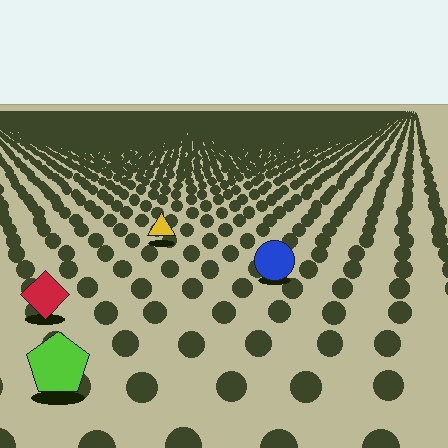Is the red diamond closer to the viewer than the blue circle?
Yes. The red diamond is closer — you can tell from the texture gradient: the ground texture is coarser near it.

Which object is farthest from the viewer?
The yellow triangle is farthest from the viewer. It appears smaller and the ground texture around it is denser.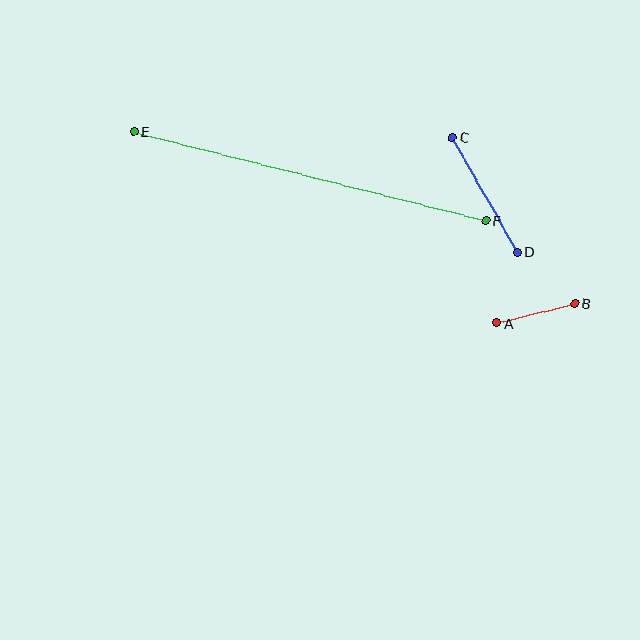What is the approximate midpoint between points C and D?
The midpoint is at approximately (485, 195) pixels.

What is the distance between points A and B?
The distance is approximately 80 pixels.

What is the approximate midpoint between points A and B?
The midpoint is at approximately (536, 313) pixels.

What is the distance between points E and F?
The distance is approximately 363 pixels.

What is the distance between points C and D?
The distance is approximately 132 pixels.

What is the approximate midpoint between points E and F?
The midpoint is at approximately (310, 176) pixels.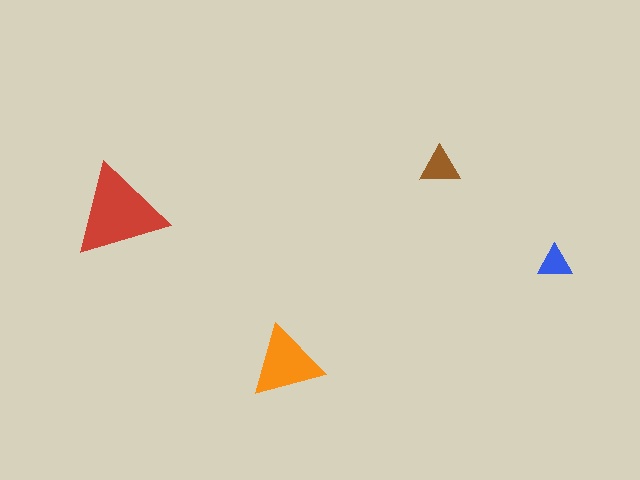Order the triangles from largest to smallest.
the red one, the orange one, the brown one, the blue one.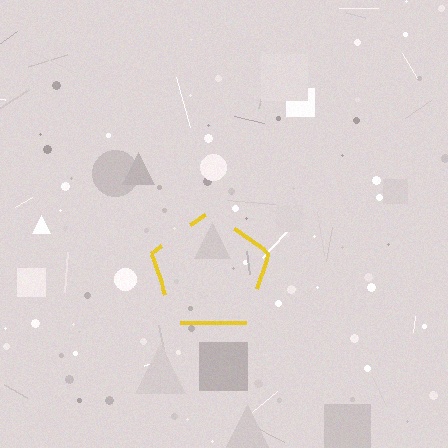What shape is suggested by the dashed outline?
The dashed outline suggests a pentagon.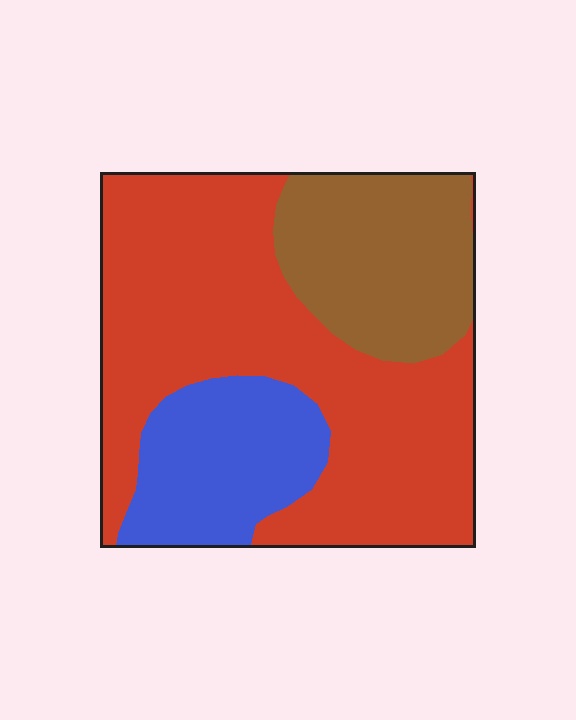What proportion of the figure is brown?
Brown takes up less than a quarter of the figure.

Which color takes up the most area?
Red, at roughly 55%.